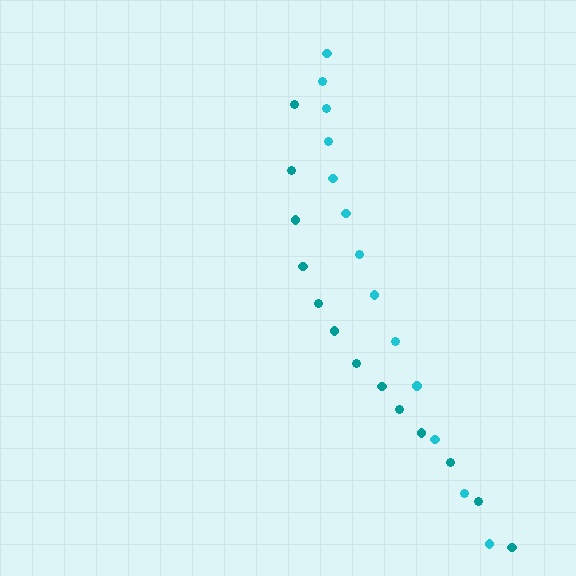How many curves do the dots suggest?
There are 2 distinct paths.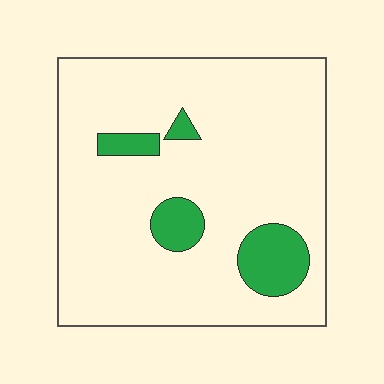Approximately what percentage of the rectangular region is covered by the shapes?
Approximately 10%.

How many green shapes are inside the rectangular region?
4.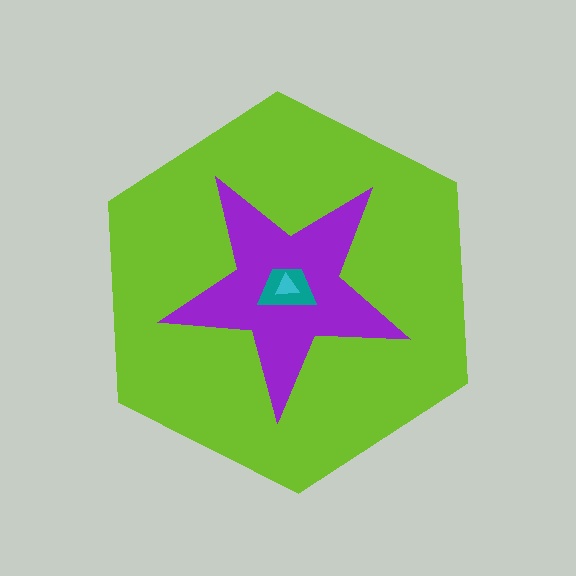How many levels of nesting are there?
4.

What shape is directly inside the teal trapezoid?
The cyan triangle.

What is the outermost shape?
The lime hexagon.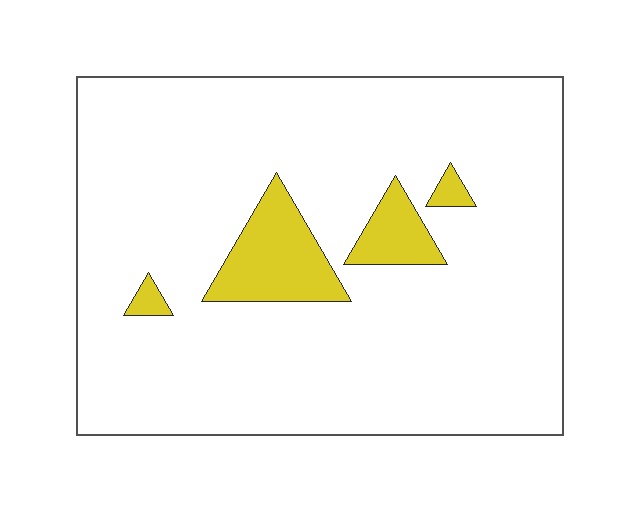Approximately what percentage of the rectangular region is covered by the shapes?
Approximately 10%.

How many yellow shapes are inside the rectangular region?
4.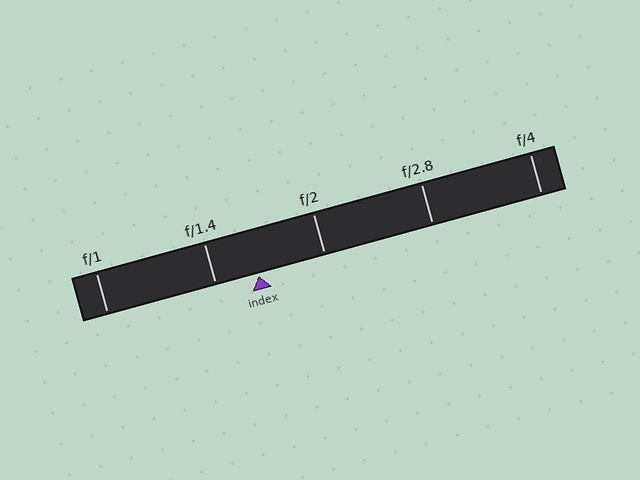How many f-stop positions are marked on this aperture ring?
There are 5 f-stop positions marked.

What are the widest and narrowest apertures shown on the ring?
The widest aperture shown is f/1 and the narrowest is f/4.